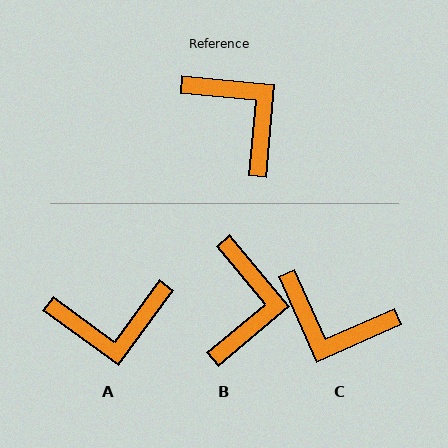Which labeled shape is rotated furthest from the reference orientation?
C, about 151 degrees away.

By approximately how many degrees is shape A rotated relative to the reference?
Approximately 121 degrees clockwise.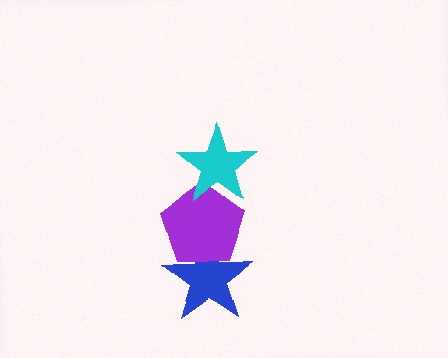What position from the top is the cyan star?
The cyan star is 1st from the top.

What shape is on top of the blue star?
The purple pentagon is on top of the blue star.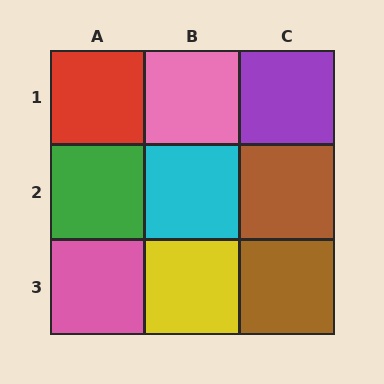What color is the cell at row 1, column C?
Purple.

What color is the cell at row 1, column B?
Pink.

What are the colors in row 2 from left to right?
Green, cyan, brown.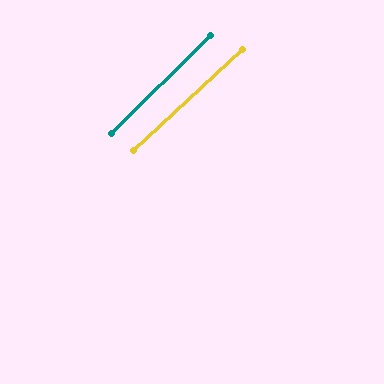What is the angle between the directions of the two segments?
Approximately 1 degree.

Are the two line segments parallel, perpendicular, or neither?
Parallel — their directions differ by only 1.2°.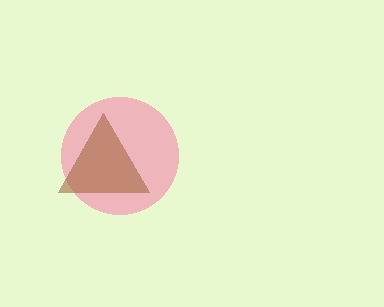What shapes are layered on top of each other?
The layered shapes are: a pink circle, a brown triangle.